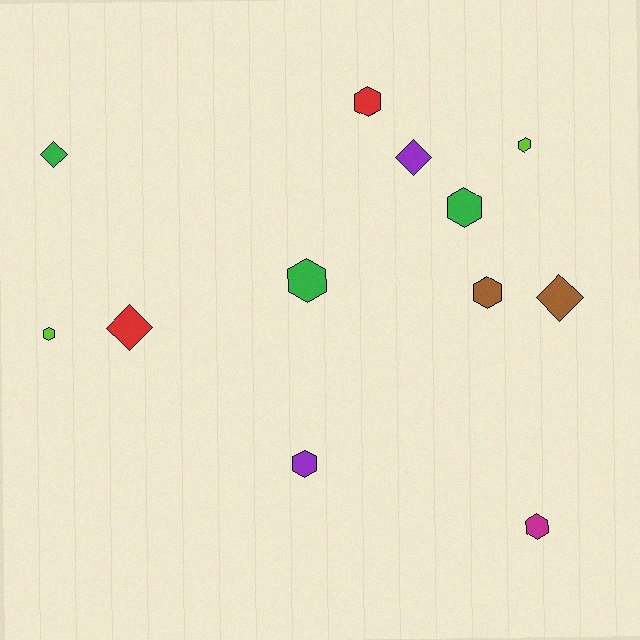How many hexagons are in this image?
There are 8 hexagons.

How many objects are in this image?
There are 12 objects.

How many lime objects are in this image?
There are 2 lime objects.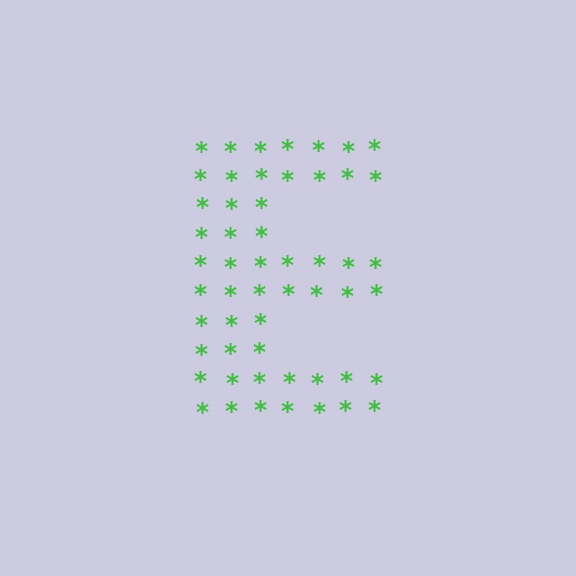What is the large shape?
The large shape is the letter E.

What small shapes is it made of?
It is made of small asterisks.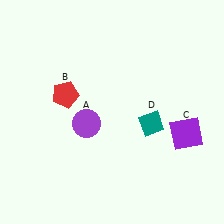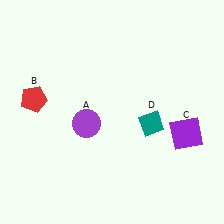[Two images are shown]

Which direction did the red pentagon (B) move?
The red pentagon (B) moved left.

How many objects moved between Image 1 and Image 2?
1 object moved between the two images.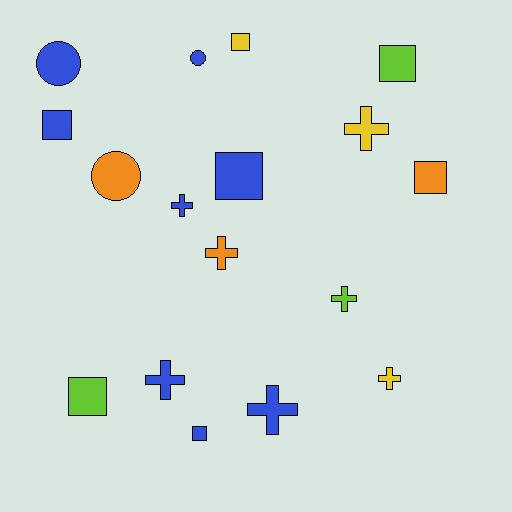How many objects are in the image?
There are 17 objects.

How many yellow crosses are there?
There are 2 yellow crosses.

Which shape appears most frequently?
Cross, with 7 objects.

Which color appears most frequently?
Blue, with 8 objects.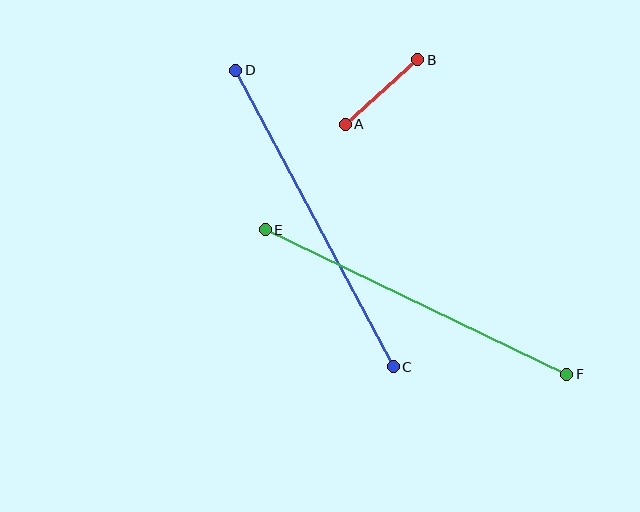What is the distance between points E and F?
The distance is approximately 334 pixels.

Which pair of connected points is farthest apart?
Points C and D are farthest apart.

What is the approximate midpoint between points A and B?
The midpoint is at approximately (382, 92) pixels.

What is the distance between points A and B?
The distance is approximately 97 pixels.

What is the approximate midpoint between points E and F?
The midpoint is at approximately (416, 302) pixels.